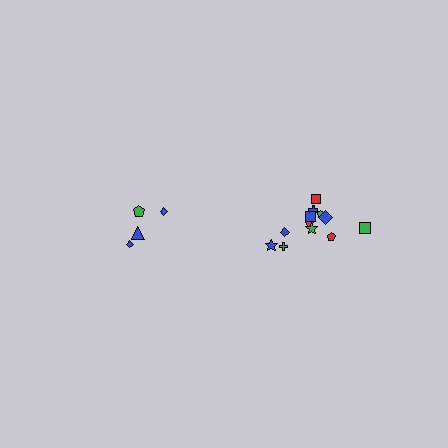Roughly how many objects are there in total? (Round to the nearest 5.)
Roughly 15 objects in total.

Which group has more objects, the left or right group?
The right group.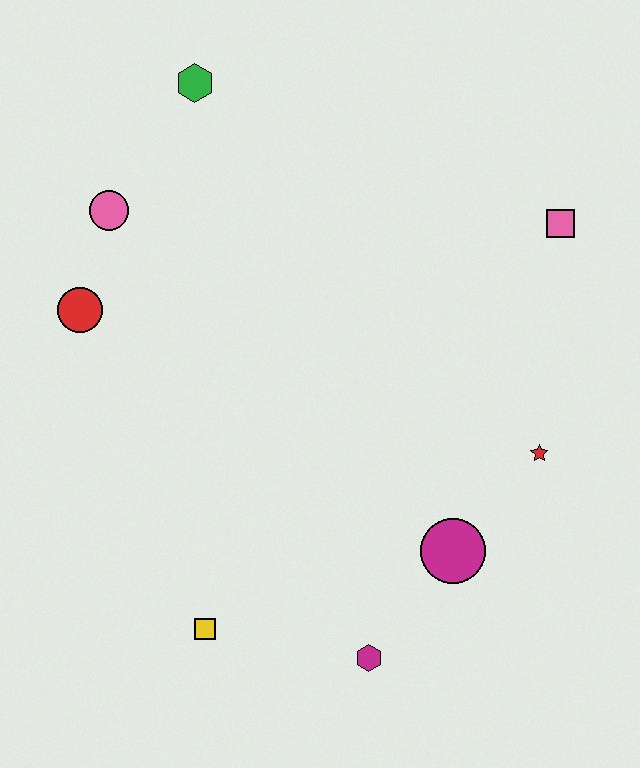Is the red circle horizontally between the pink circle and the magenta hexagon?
No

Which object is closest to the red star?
The magenta circle is closest to the red star.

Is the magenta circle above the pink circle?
No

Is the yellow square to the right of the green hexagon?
Yes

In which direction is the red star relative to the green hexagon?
The red star is below the green hexagon.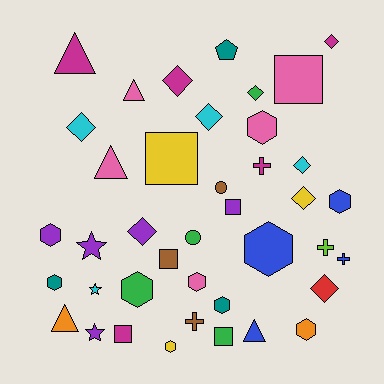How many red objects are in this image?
There is 1 red object.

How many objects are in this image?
There are 40 objects.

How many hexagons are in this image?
There are 10 hexagons.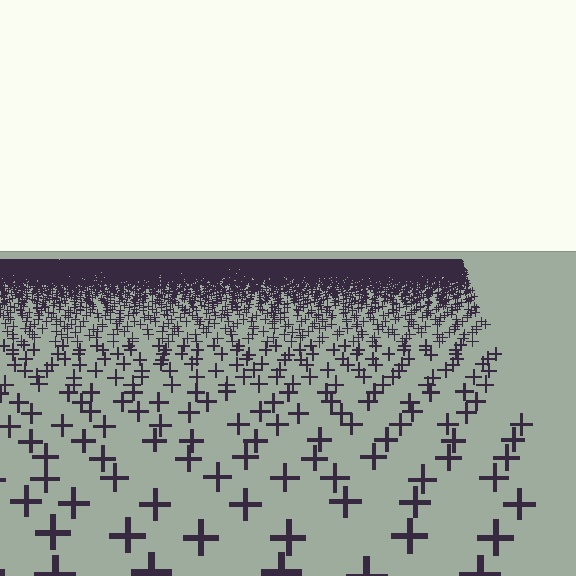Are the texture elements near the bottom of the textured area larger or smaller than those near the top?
Larger. Near the bottom, elements are closer to the viewer and appear at a bigger on-screen size.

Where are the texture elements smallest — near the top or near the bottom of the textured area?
Near the top.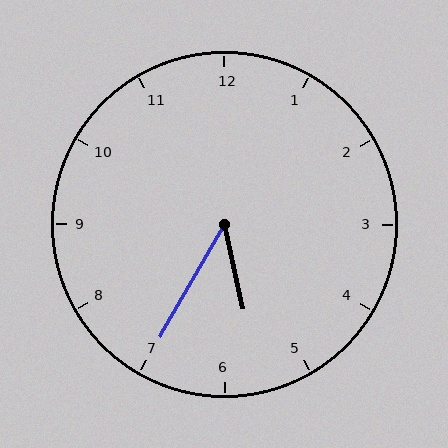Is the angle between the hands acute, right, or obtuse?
It is acute.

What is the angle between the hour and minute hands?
Approximately 42 degrees.